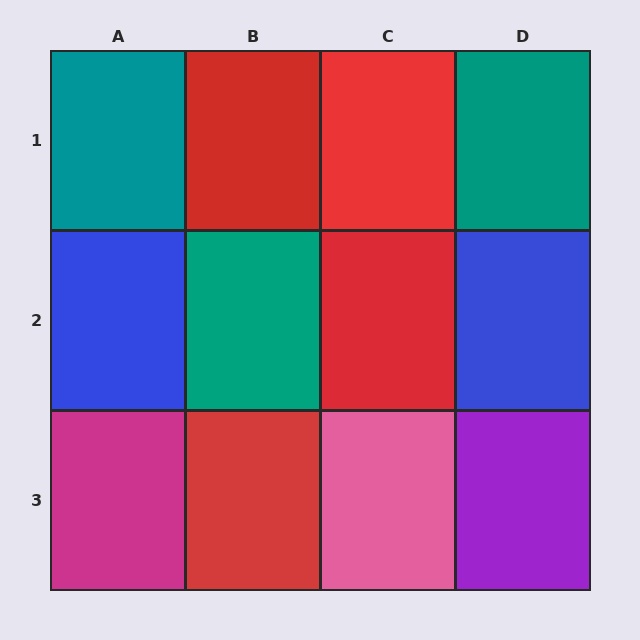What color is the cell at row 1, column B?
Red.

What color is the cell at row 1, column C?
Red.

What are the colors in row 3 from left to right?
Magenta, red, pink, purple.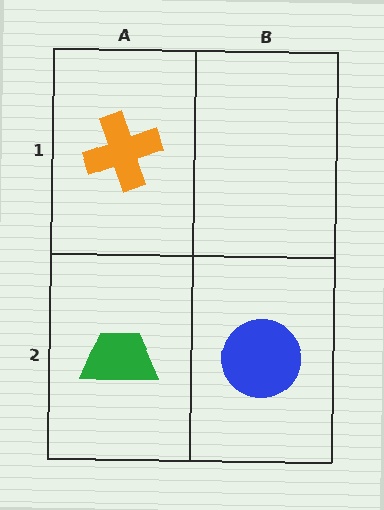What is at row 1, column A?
An orange cross.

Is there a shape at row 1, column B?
No, that cell is empty.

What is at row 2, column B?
A blue circle.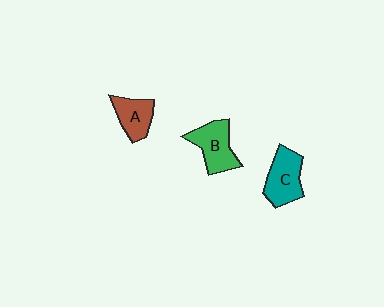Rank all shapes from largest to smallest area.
From largest to smallest: C (teal), B (green), A (brown).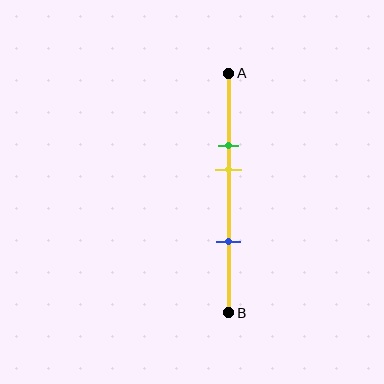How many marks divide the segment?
There are 3 marks dividing the segment.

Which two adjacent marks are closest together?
The green and yellow marks are the closest adjacent pair.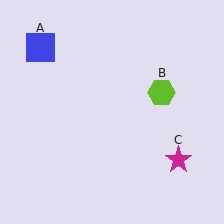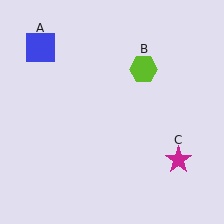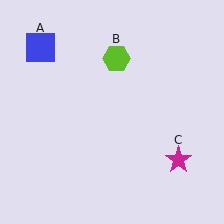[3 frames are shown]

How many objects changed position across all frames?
1 object changed position: lime hexagon (object B).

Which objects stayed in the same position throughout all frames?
Blue square (object A) and magenta star (object C) remained stationary.